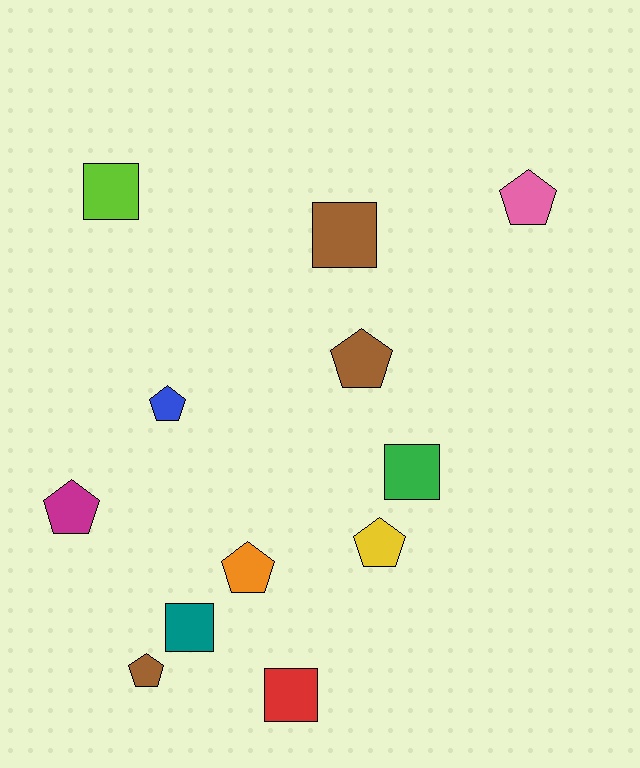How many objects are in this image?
There are 12 objects.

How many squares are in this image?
There are 5 squares.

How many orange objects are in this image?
There is 1 orange object.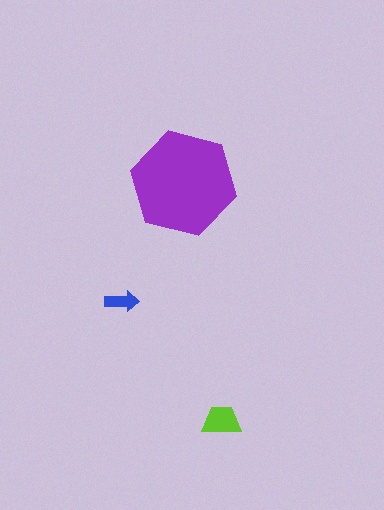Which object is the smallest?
The blue arrow.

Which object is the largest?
The purple hexagon.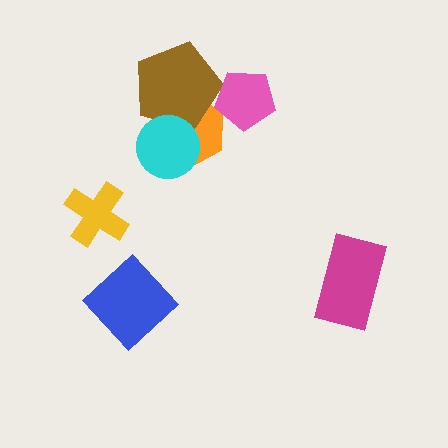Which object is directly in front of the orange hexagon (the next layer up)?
The brown pentagon is directly in front of the orange hexagon.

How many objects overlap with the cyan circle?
2 objects overlap with the cyan circle.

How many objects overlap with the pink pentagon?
1 object overlaps with the pink pentagon.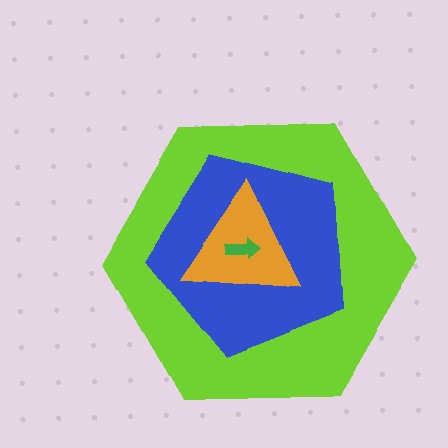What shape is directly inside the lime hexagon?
The blue pentagon.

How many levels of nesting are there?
4.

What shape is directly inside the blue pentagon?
The orange triangle.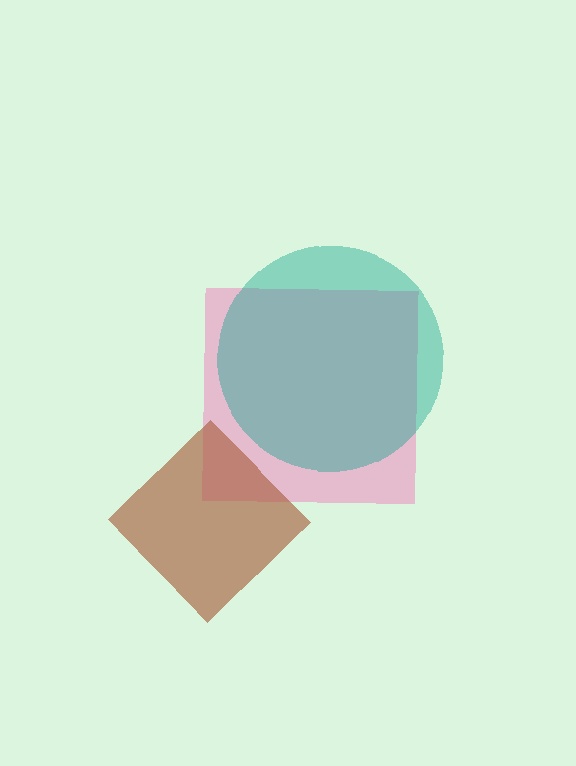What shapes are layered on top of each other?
The layered shapes are: a pink square, a teal circle, a brown diamond.